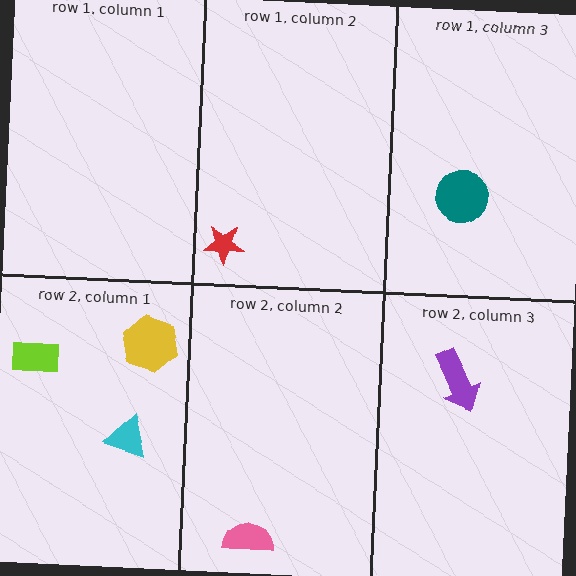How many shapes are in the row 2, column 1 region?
3.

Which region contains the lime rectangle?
The row 2, column 1 region.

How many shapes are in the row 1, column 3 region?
1.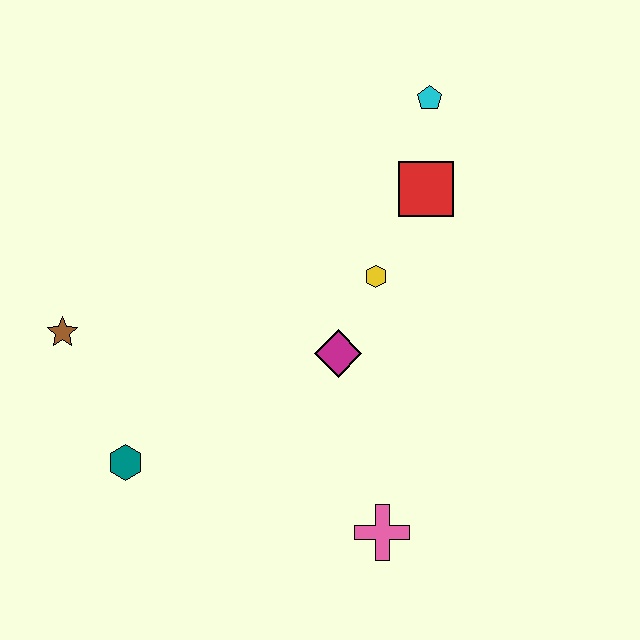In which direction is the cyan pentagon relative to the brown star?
The cyan pentagon is to the right of the brown star.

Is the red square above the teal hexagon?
Yes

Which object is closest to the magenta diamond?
The yellow hexagon is closest to the magenta diamond.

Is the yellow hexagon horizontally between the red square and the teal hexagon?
Yes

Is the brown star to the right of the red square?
No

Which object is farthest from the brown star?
The cyan pentagon is farthest from the brown star.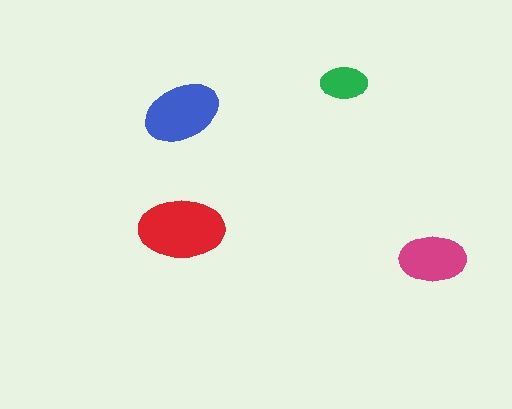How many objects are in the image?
There are 4 objects in the image.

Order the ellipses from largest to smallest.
the red one, the blue one, the magenta one, the green one.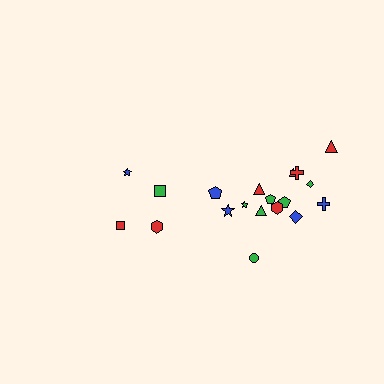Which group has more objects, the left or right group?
The right group.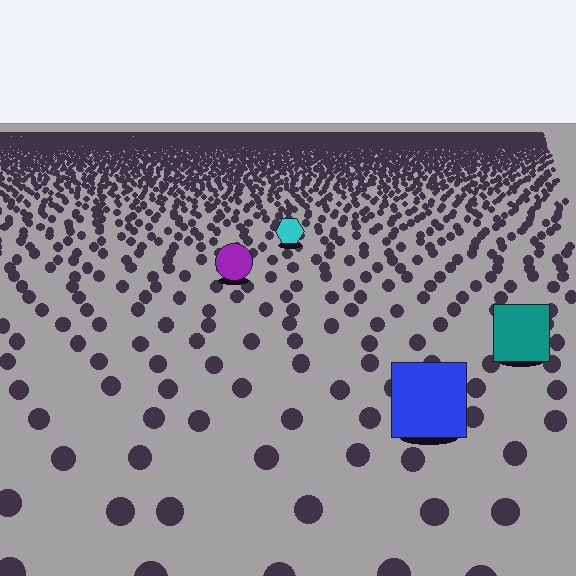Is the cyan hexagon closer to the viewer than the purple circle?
No. The purple circle is closer — you can tell from the texture gradient: the ground texture is coarser near it.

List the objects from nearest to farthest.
From nearest to farthest: the blue square, the teal square, the purple circle, the cyan hexagon.